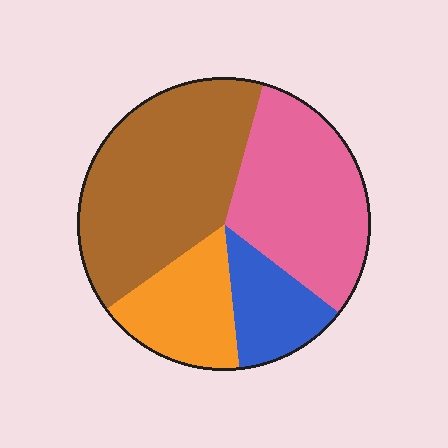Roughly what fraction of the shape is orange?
Orange takes up about one sixth (1/6) of the shape.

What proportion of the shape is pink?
Pink covers around 30% of the shape.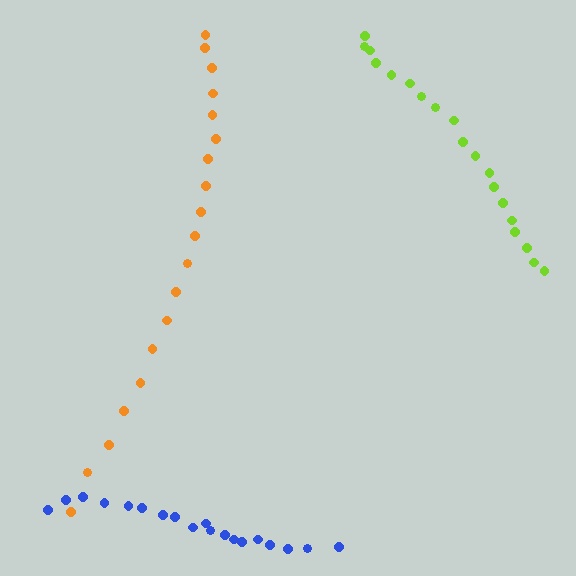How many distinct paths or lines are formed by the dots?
There are 3 distinct paths.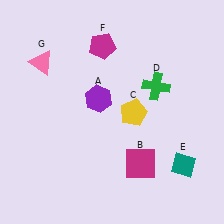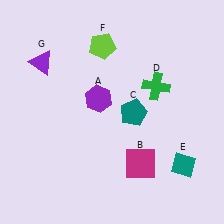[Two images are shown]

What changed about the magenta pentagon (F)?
In Image 1, F is magenta. In Image 2, it changed to lime.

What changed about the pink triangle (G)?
In Image 1, G is pink. In Image 2, it changed to purple.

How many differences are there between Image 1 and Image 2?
There are 3 differences between the two images.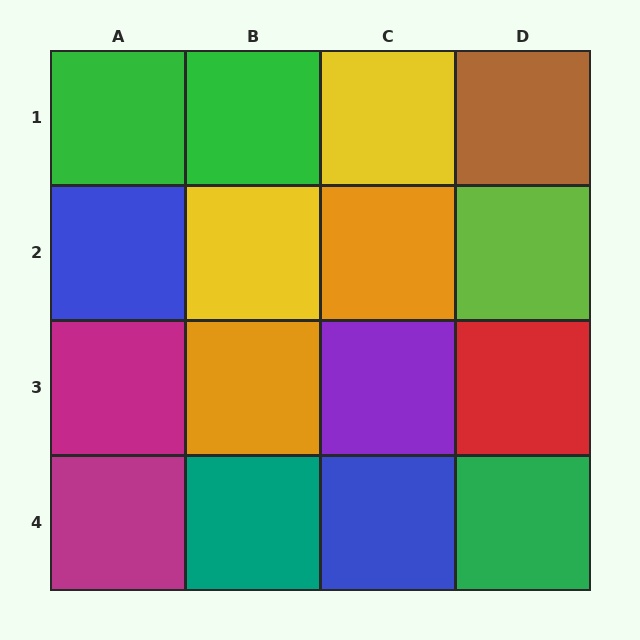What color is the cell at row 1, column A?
Green.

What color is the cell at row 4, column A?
Magenta.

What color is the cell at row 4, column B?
Teal.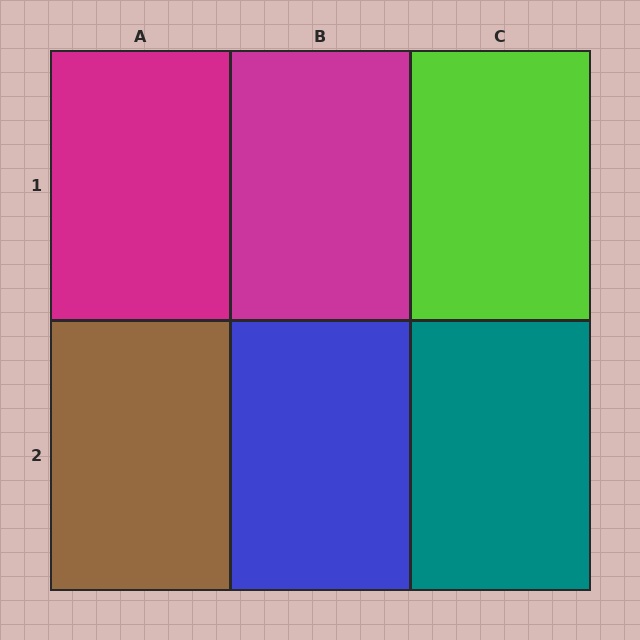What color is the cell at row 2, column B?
Blue.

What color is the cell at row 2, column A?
Brown.